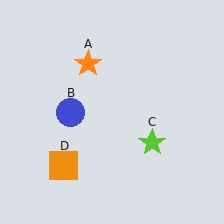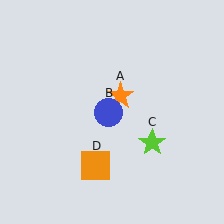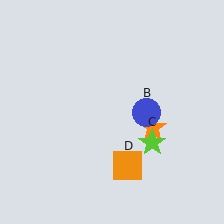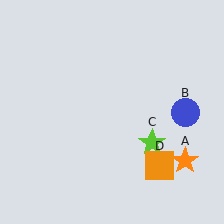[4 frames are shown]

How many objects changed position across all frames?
3 objects changed position: orange star (object A), blue circle (object B), orange square (object D).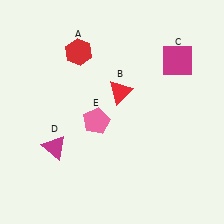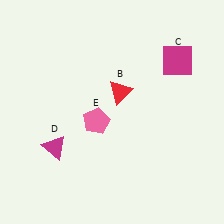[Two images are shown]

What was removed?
The red hexagon (A) was removed in Image 2.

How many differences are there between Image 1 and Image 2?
There is 1 difference between the two images.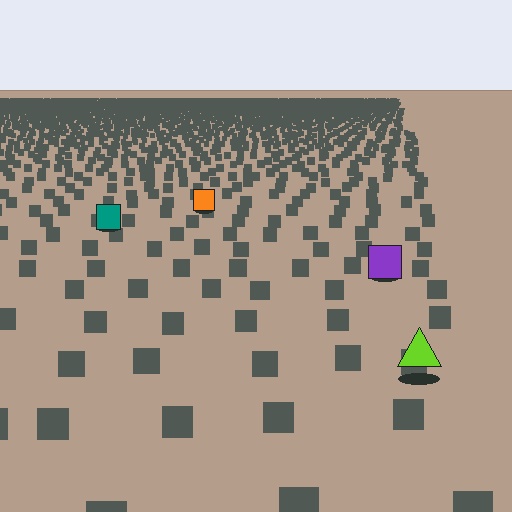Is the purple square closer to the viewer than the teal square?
Yes. The purple square is closer — you can tell from the texture gradient: the ground texture is coarser near it.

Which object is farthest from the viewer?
The orange square is farthest from the viewer. It appears smaller and the ground texture around it is denser.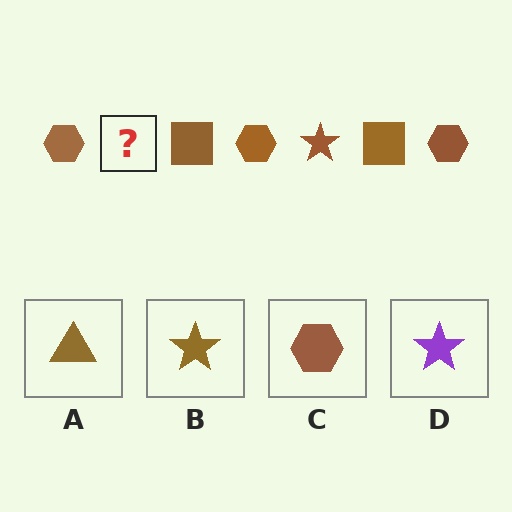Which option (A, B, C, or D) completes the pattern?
B.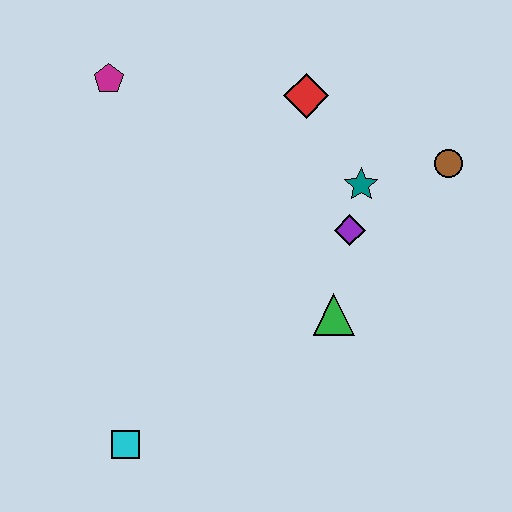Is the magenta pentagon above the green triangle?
Yes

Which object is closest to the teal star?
The purple diamond is closest to the teal star.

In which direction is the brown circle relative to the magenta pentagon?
The brown circle is to the right of the magenta pentagon.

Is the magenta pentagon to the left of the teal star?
Yes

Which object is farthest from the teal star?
The cyan square is farthest from the teal star.